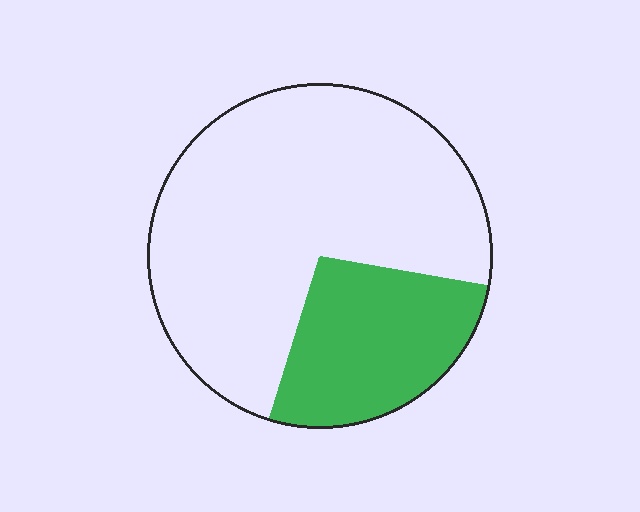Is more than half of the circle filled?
No.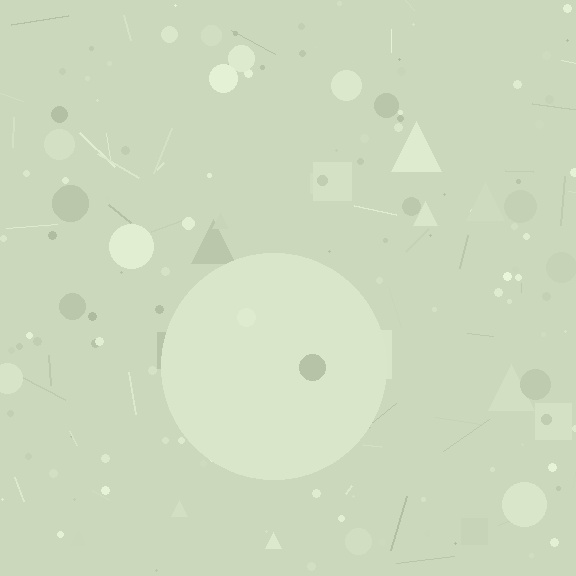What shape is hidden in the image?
A circle is hidden in the image.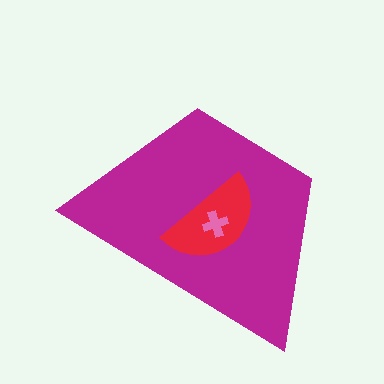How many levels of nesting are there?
3.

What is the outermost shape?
The magenta trapezoid.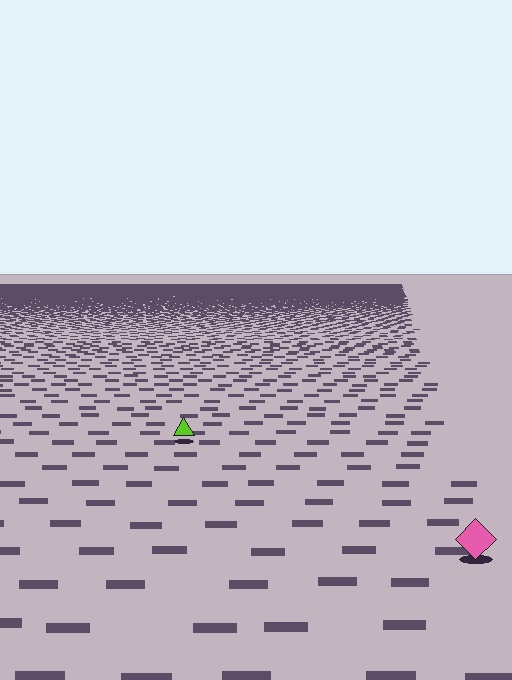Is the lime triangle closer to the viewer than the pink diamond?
No. The pink diamond is closer — you can tell from the texture gradient: the ground texture is coarser near it.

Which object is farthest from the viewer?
The lime triangle is farthest from the viewer. It appears smaller and the ground texture around it is denser.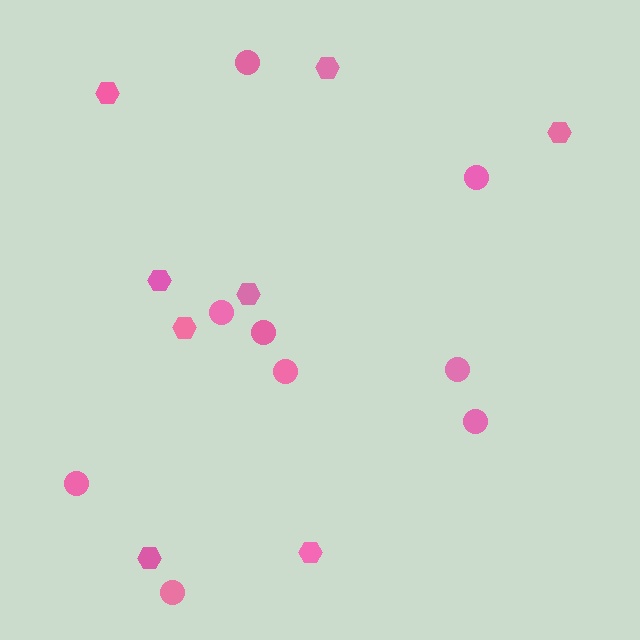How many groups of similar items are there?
There are 2 groups: one group of hexagons (8) and one group of circles (9).